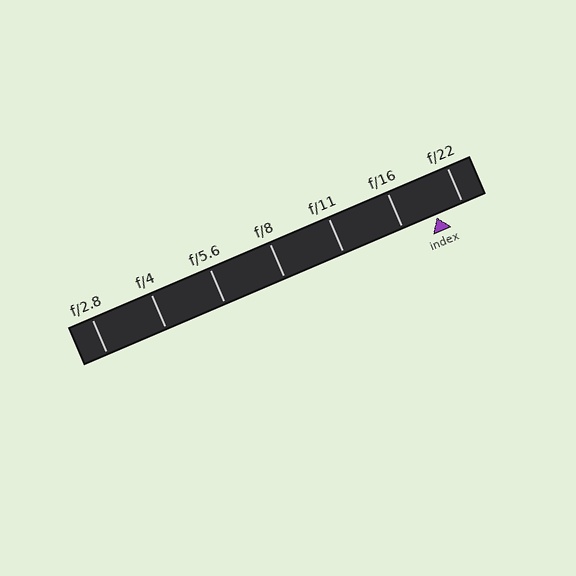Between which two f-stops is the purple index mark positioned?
The index mark is between f/16 and f/22.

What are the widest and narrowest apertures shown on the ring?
The widest aperture shown is f/2.8 and the narrowest is f/22.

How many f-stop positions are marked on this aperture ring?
There are 7 f-stop positions marked.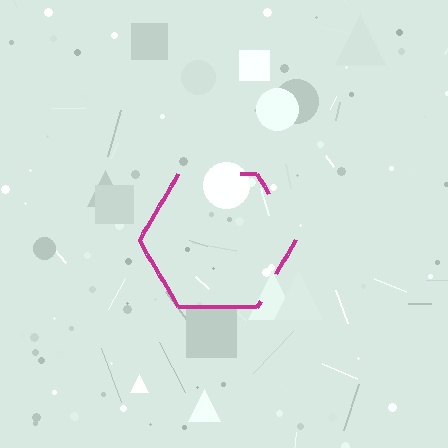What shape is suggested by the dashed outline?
The dashed outline suggests a hexagon.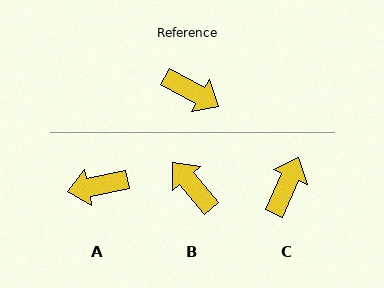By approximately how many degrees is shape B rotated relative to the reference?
Approximately 160 degrees counter-clockwise.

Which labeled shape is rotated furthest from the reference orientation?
B, about 160 degrees away.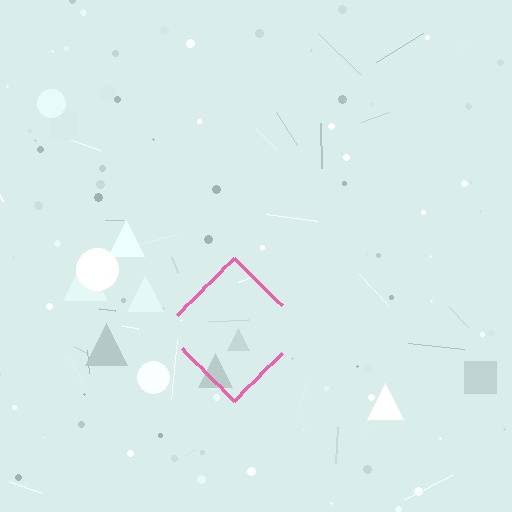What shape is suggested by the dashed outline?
The dashed outline suggests a diamond.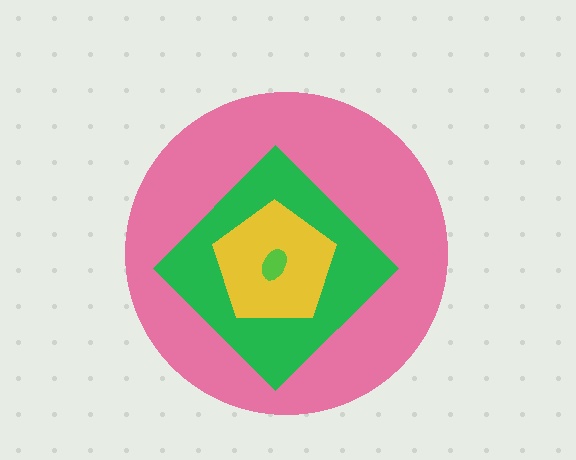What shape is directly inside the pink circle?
The green diamond.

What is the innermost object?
The lime ellipse.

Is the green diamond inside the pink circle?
Yes.